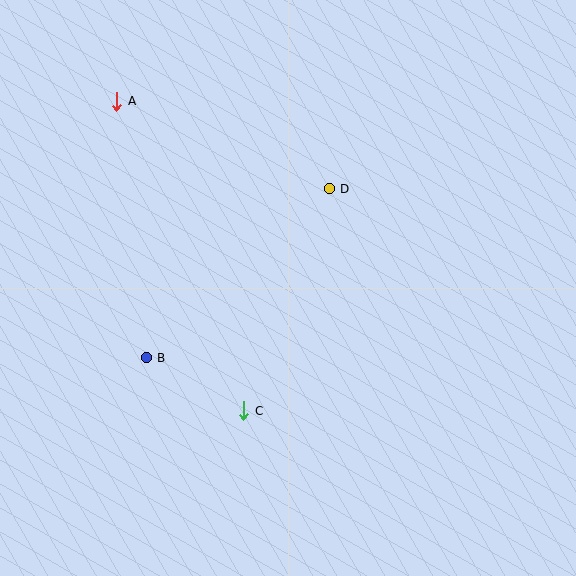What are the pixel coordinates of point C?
Point C is at (244, 411).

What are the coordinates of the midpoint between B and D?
The midpoint between B and D is at (238, 273).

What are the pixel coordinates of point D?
Point D is at (329, 189).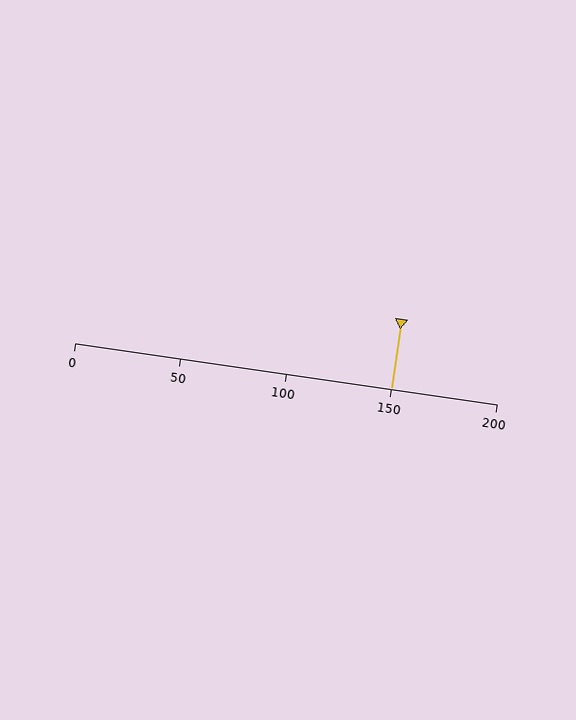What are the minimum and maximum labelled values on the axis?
The axis runs from 0 to 200.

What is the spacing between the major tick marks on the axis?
The major ticks are spaced 50 apart.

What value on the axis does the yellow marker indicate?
The marker indicates approximately 150.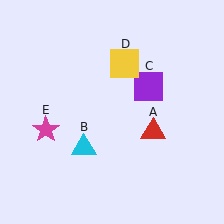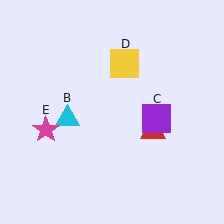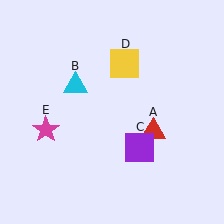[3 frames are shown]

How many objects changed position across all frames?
2 objects changed position: cyan triangle (object B), purple square (object C).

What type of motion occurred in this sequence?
The cyan triangle (object B), purple square (object C) rotated clockwise around the center of the scene.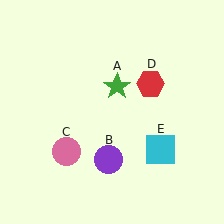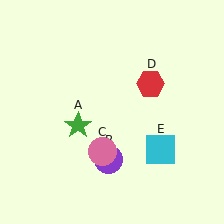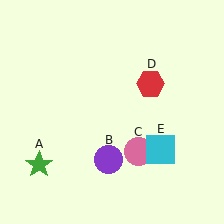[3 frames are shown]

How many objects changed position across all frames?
2 objects changed position: green star (object A), pink circle (object C).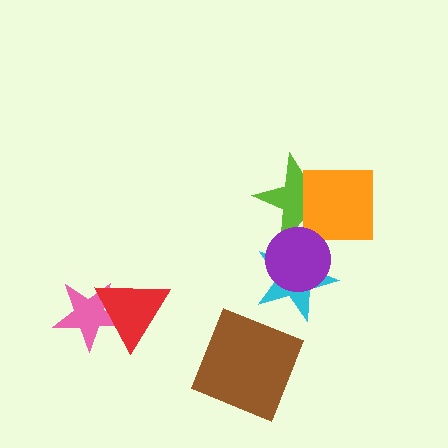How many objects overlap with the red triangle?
1 object overlaps with the red triangle.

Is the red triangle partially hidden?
No, no other shape covers it.